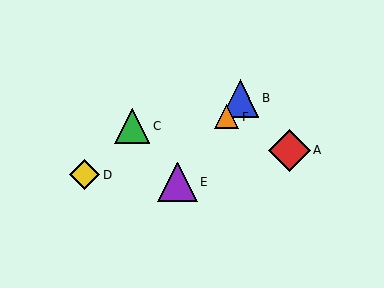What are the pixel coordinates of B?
Object B is at (240, 98).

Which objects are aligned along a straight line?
Objects B, E, F are aligned along a straight line.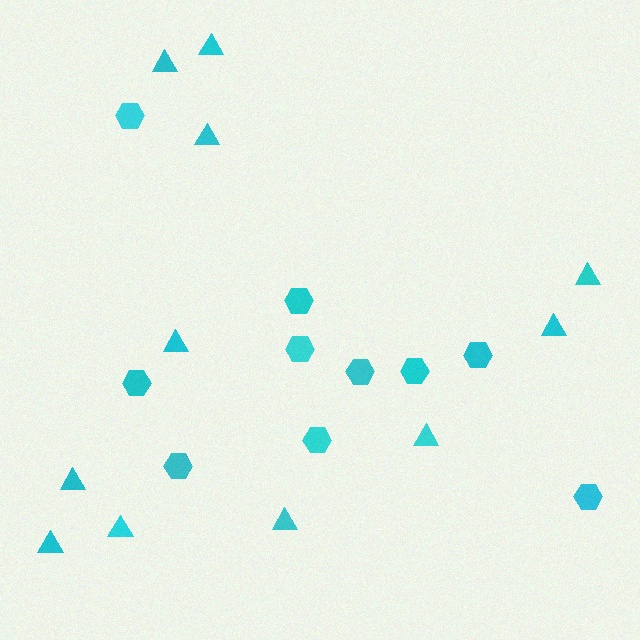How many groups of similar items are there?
There are 2 groups: one group of hexagons (10) and one group of triangles (11).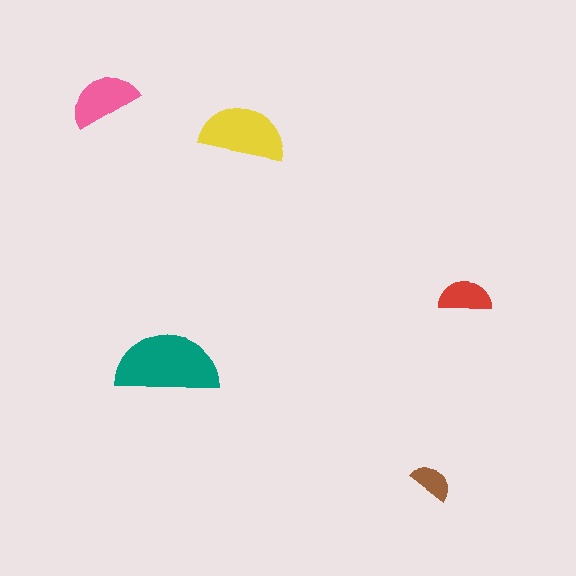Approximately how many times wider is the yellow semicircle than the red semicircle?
About 1.5 times wider.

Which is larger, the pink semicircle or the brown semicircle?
The pink one.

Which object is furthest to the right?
The red semicircle is rightmost.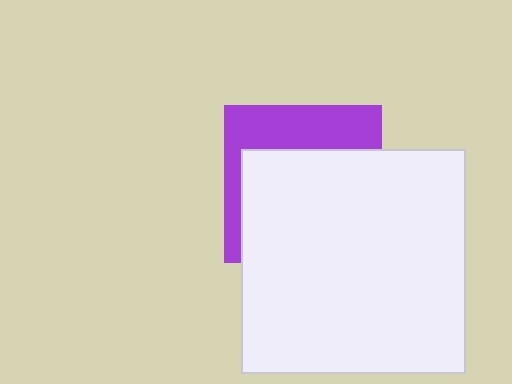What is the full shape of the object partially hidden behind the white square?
The partially hidden object is a purple square.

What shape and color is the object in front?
The object in front is a white square.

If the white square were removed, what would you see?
You would see the complete purple square.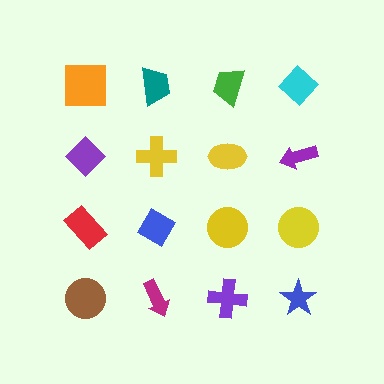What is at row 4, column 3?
A purple cross.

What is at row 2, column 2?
A yellow cross.